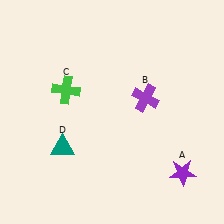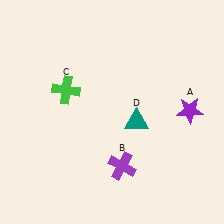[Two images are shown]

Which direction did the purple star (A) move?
The purple star (A) moved up.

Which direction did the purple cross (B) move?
The purple cross (B) moved down.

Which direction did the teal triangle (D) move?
The teal triangle (D) moved right.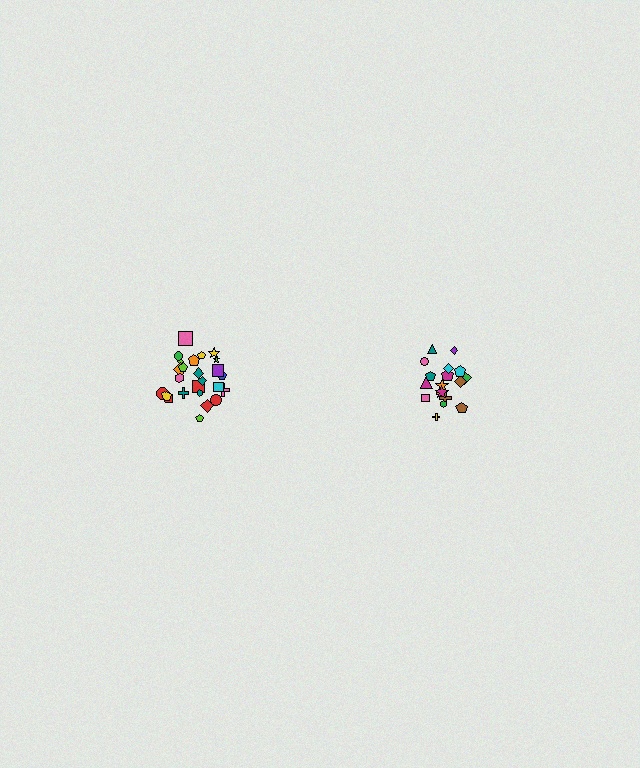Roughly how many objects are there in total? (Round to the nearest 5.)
Roughly 45 objects in total.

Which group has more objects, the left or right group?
The left group.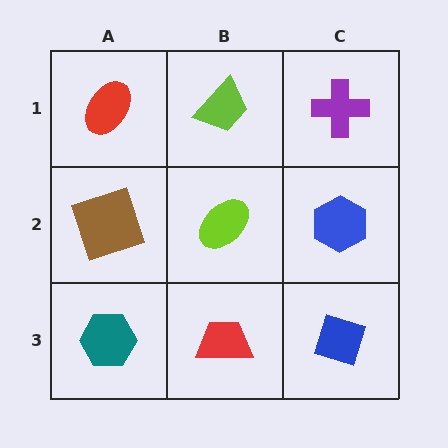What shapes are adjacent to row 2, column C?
A purple cross (row 1, column C), a blue diamond (row 3, column C), a lime ellipse (row 2, column B).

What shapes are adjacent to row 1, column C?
A blue hexagon (row 2, column C), a lime trapezoid (row 1, column B).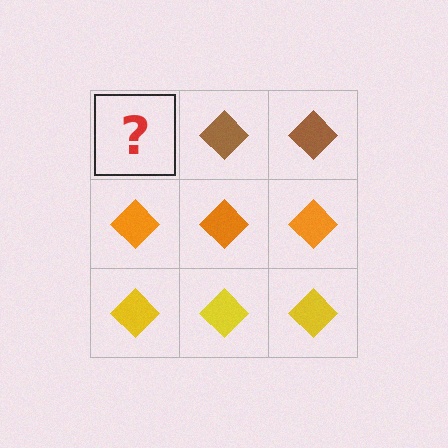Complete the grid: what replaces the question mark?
The question mark should be replaced with a brown diamond.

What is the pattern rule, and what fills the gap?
The rule is that each row has a consistent color. The gap should be filled with a brown diamond.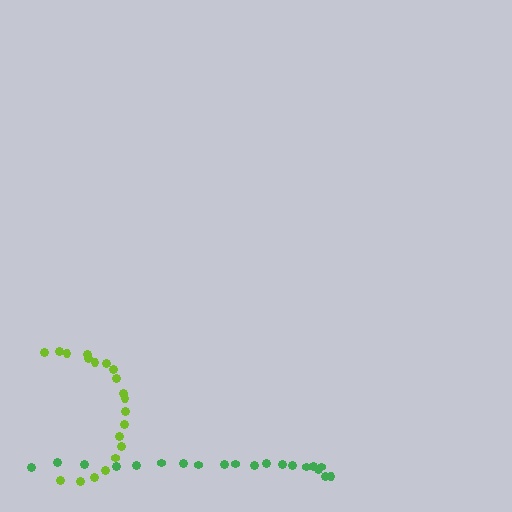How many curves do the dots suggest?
There are 2 distinct paths.